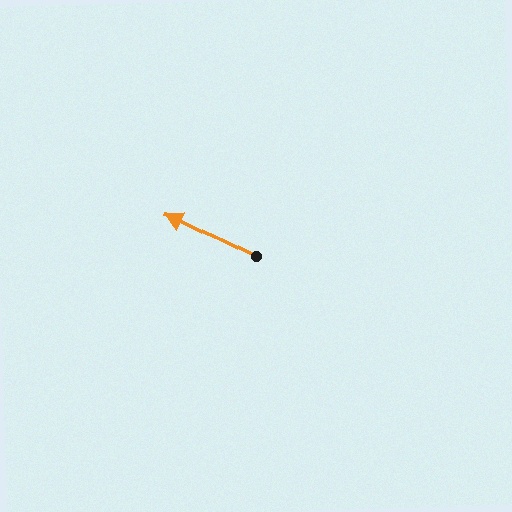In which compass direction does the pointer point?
Northwest.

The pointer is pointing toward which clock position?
Roughly 10 o'clock.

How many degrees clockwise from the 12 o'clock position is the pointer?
Approximately 296 degrees.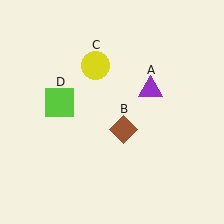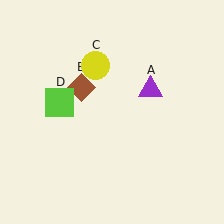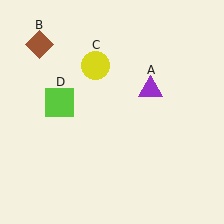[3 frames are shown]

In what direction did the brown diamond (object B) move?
The brown diamond (object B) moved up and to the left.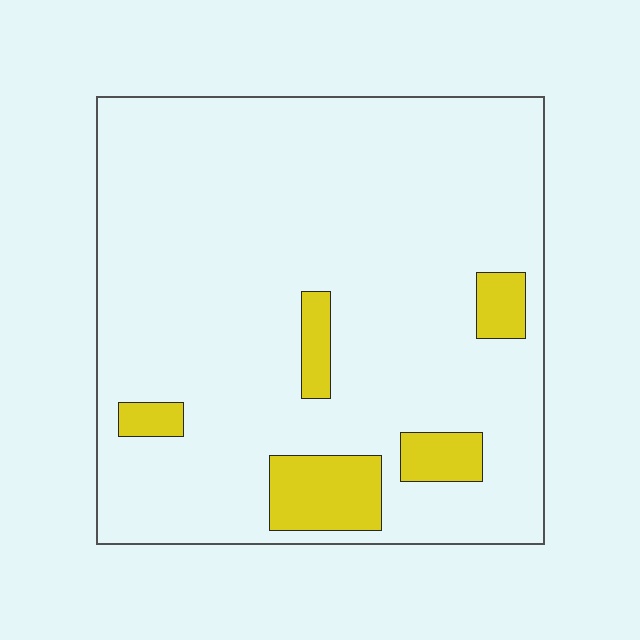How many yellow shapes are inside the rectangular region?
5.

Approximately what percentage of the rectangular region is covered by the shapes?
Approximately 10%.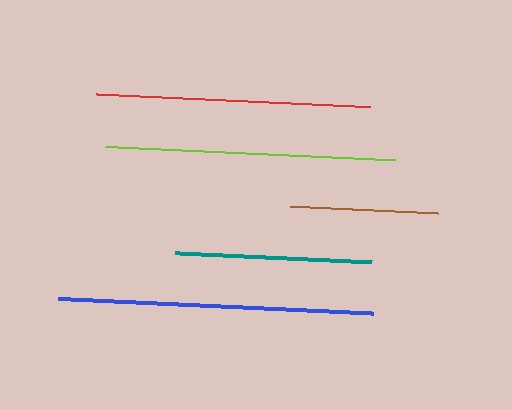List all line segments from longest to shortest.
From longest to shortest: blue, lime, red, teal, brown.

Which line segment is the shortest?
The brown line is the shortest at approximately 148 pixels.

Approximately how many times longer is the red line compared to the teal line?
The red line is approximately 1.4 times the length of the teal line.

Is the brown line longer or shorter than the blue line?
The blue line is longer than the brown line.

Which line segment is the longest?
The blue line is the longest at approximately 315 pixels.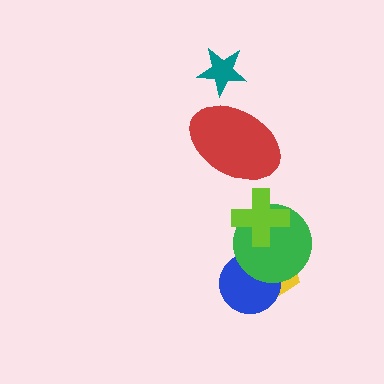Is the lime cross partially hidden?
No, no other shape covers it.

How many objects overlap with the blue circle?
2 objects overlap with the blue circle.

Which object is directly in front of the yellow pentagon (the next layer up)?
The blue circle is directly in front of the yellow pentagon.